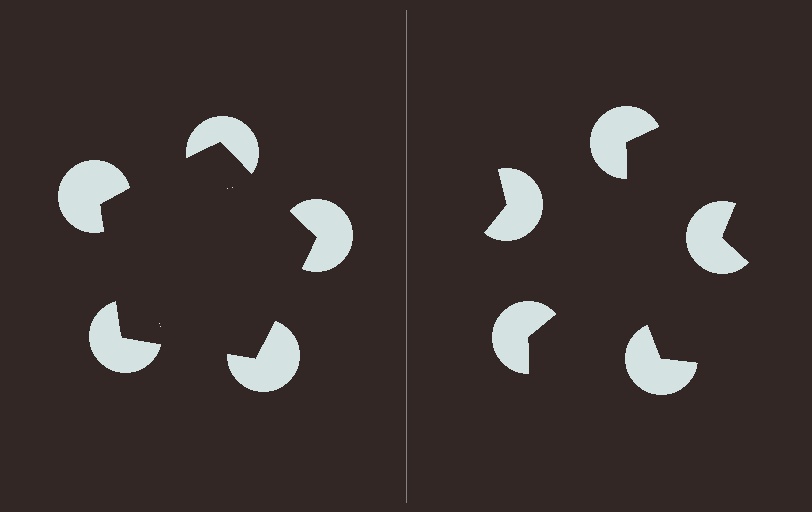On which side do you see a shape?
An illusory pentagon appears on the left side. On the right side the wedge cuts are rotated, so no coherent shape forms.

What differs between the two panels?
The pac-man discs are positioned identically on both sides; only the wedge orientations differ. On the left they align to a pentagon; on the right they are misaligned.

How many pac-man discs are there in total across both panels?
10 — 5 on each side.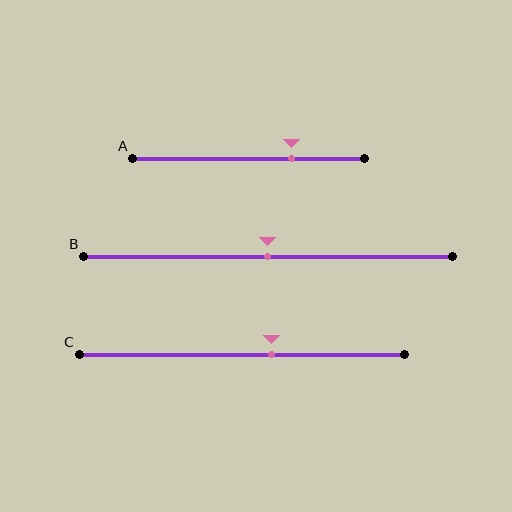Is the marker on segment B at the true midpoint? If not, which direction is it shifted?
Yes, the marker on segment B is at the true midpoint.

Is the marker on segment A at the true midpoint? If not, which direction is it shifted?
No, the marker on segment A is shifted to the right by about 18% of the segment length.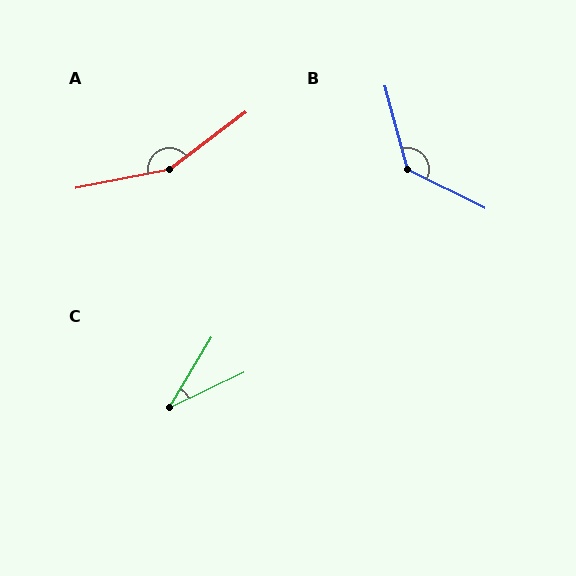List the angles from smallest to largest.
C (33°), B (132°), A (154°).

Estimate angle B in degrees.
Approximately 132 degrees.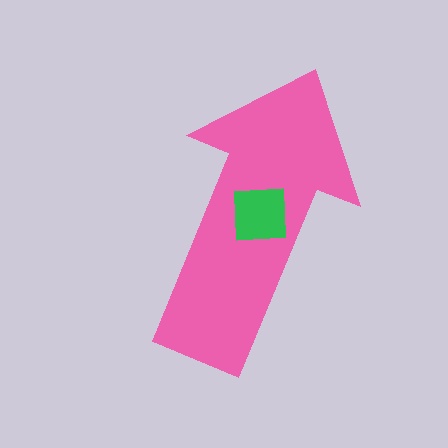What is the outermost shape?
The pink arrow.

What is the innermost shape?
The green square.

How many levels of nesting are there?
2.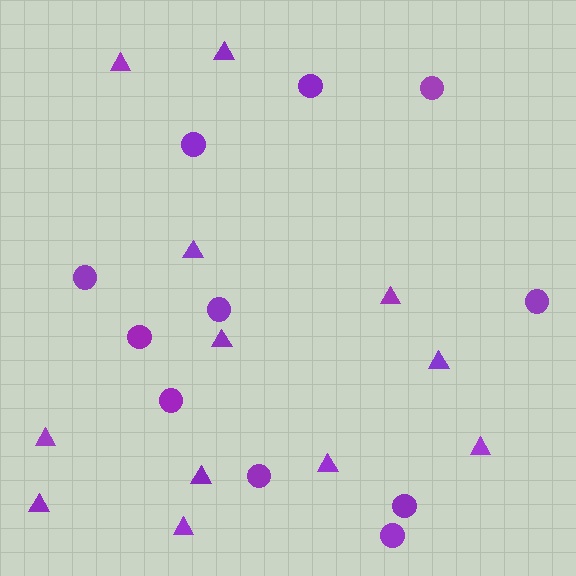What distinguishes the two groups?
There are 2 groups: one group of triangles (12) and one group of circles (11).